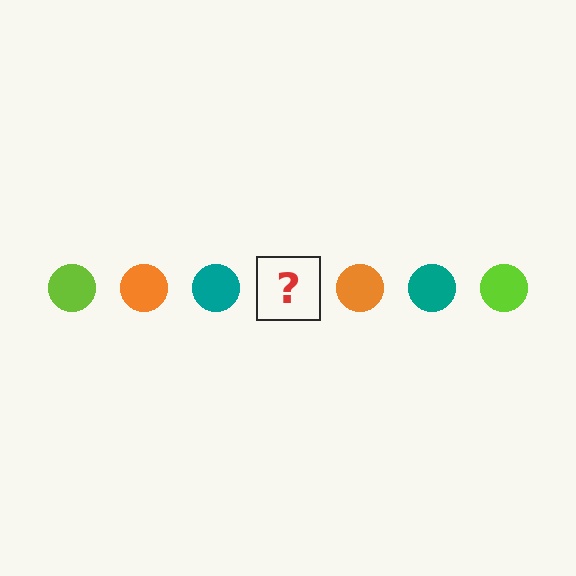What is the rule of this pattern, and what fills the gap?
The rule is that the pattern cycles through lime, orange, teal circles. The gap should be filled with a lime circle.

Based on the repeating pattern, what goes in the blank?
The blank should be a lime circle.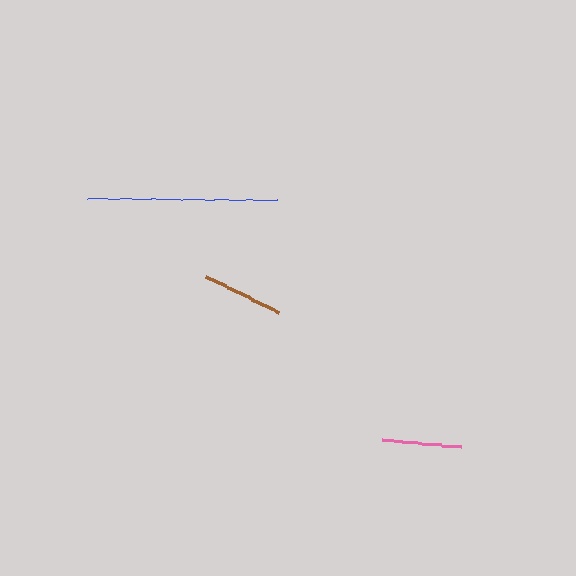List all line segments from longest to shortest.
From longest to shortest: blue, brown, pink.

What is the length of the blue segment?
The blue segment is approximately 189 pixels long.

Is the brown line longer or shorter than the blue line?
The blue line is longer than the brown line.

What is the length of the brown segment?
The brown segment is approximately 81 pixels long.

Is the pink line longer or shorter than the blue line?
The blue line is longer than the pink line.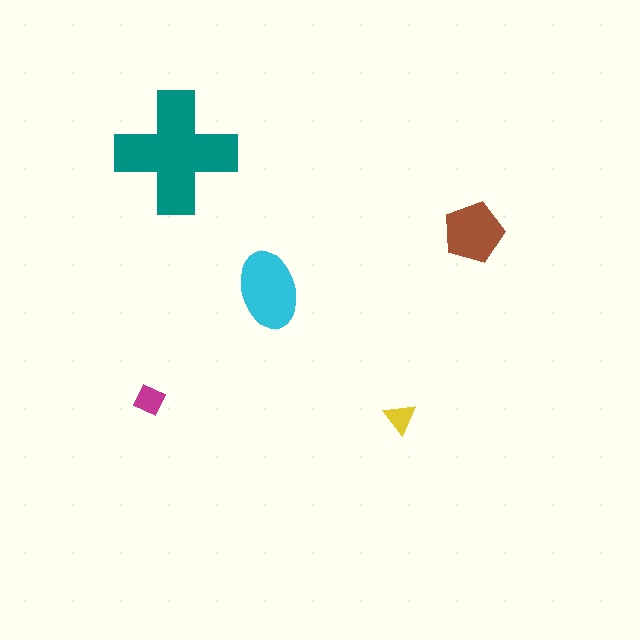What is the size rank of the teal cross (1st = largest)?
1st.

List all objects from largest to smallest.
The teal cross, the cyan ellipse, the brown pentagon, the magenta diamond, the yellow triangle.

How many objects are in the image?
There are 5 objects in the image.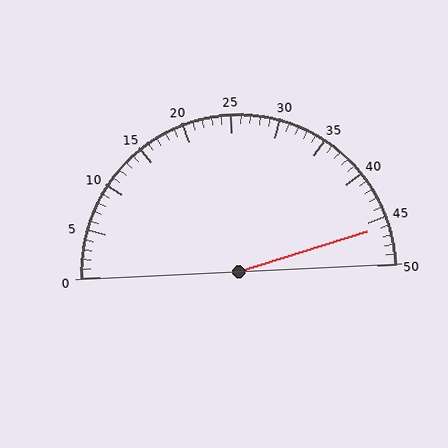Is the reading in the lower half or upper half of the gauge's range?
The reading is in the upper half of the range (0 to 50).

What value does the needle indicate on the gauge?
The needle indicates approximately 46.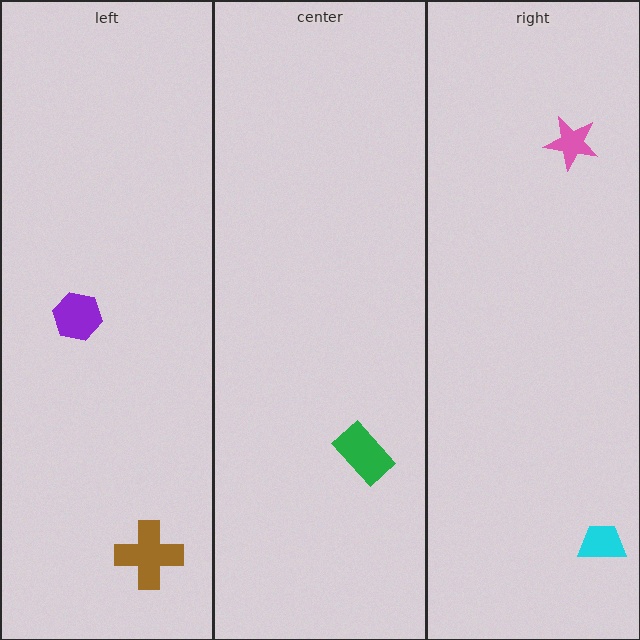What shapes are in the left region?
The brown cross, the purple hexagon.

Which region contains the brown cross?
The left region.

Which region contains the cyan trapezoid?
The right region.